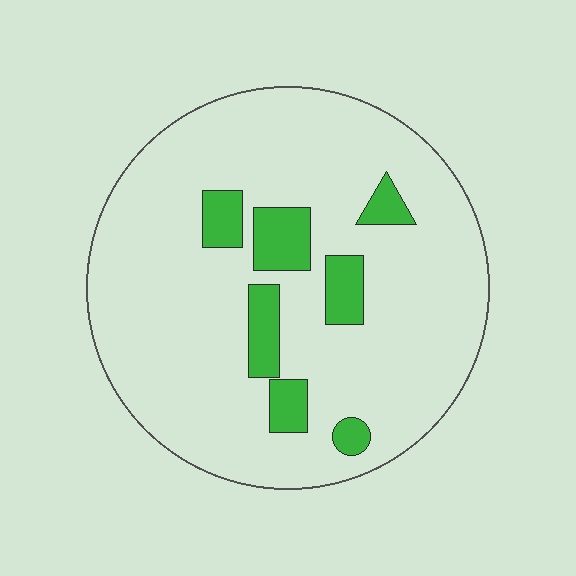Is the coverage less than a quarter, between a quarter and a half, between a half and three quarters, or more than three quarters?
Less than a quarter.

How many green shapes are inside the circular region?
7.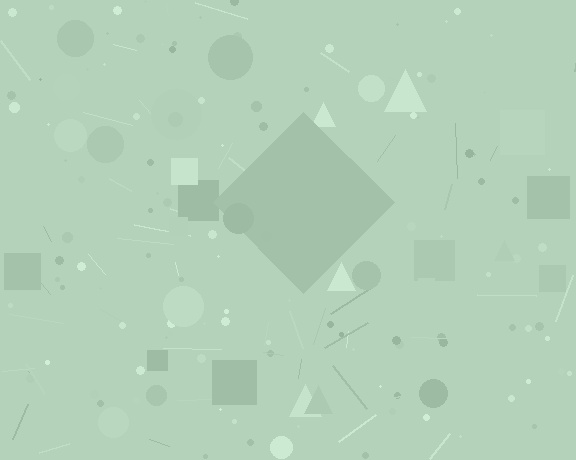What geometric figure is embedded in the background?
A diamond is embedded in the background.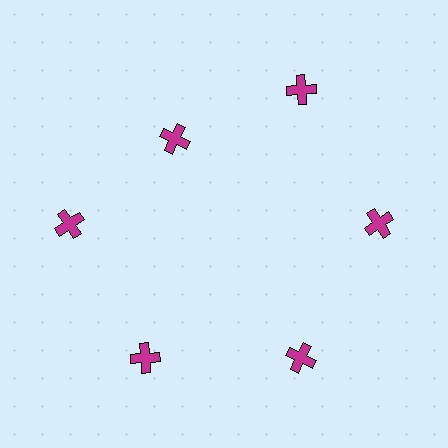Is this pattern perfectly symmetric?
No. The 6 magenta crosses are arranged in a ring, but one element near the 11 o'clock position is pulled inward toward the center, breaking the 6-fold rotational symmetry.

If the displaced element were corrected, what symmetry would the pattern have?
It would have 6-fold rotational symmetry — the pattern would map onto itself every 60 degrees.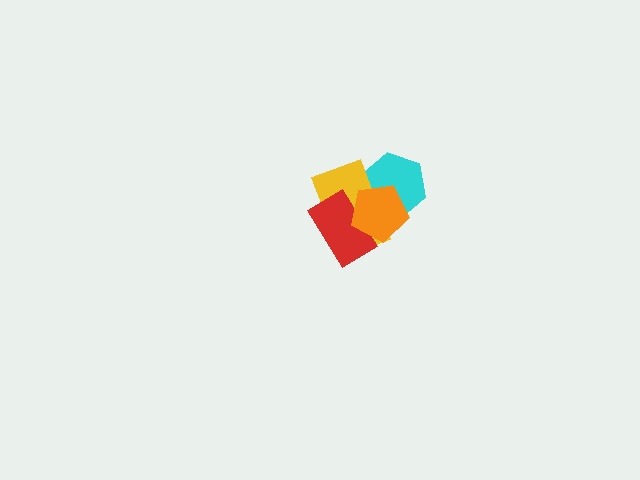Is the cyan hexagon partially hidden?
Yes, it is partially covered by another shape.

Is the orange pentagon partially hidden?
No, no other shape covers it.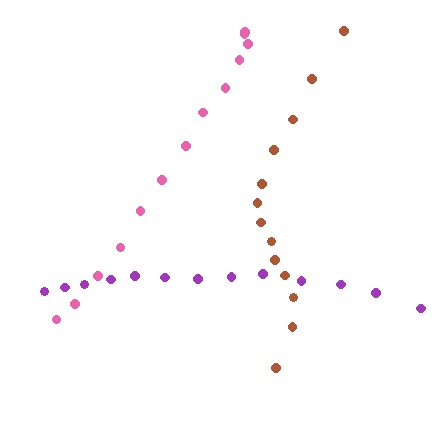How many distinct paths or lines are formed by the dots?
There are 3 distinct paths.